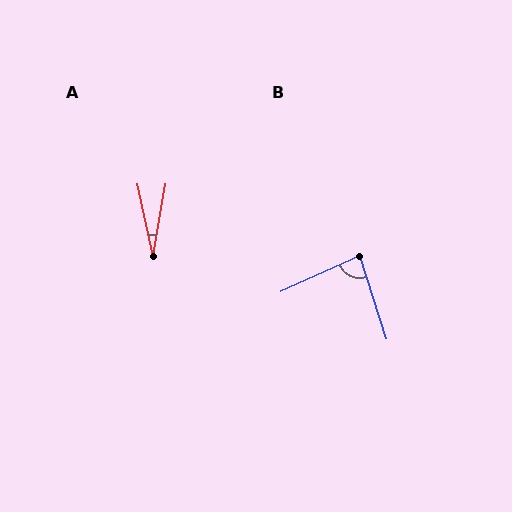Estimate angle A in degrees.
Approximately 22 degrees.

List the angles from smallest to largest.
A (22°), B (84°).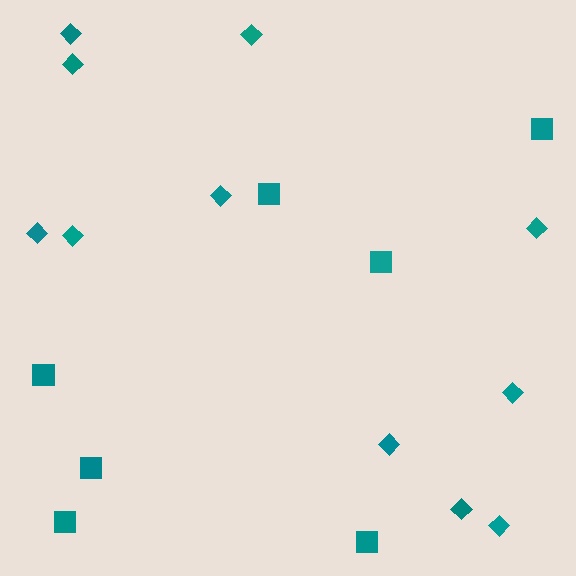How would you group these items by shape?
There are 2 groups: one group of squares (7) and one group of diamonds (11).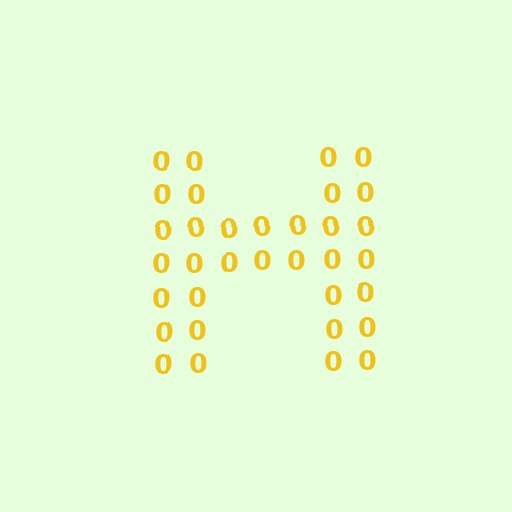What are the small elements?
The small elements are digit 0's.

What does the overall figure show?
The overall figure shows the letter H.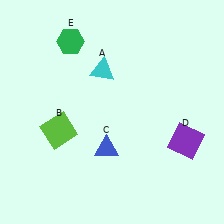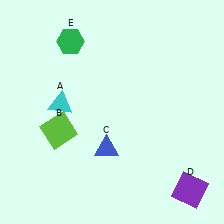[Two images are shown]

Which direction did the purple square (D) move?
The purple square (D) moved down.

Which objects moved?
The objects that moved are: the cyan triangle (A), the purple square (D).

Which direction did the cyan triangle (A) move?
The cyan triangle (A) moved left.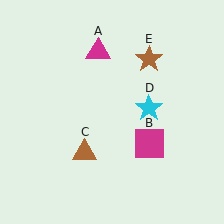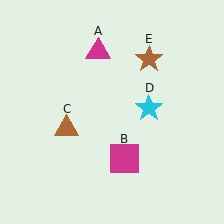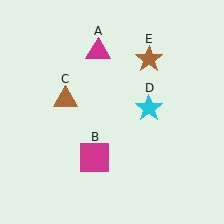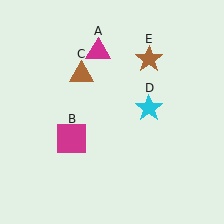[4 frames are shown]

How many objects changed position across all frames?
2 objects changed position: magenta square (object B), brown triangle (object C).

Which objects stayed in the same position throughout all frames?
Magenta triangle (object A) and cyan star (object D) and brown star (object E) remained stationary.